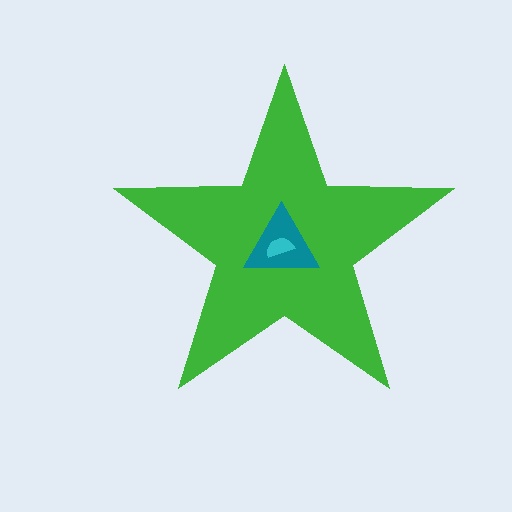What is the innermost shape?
The cyan semicircle.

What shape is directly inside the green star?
The teal triangle.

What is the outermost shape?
The green star.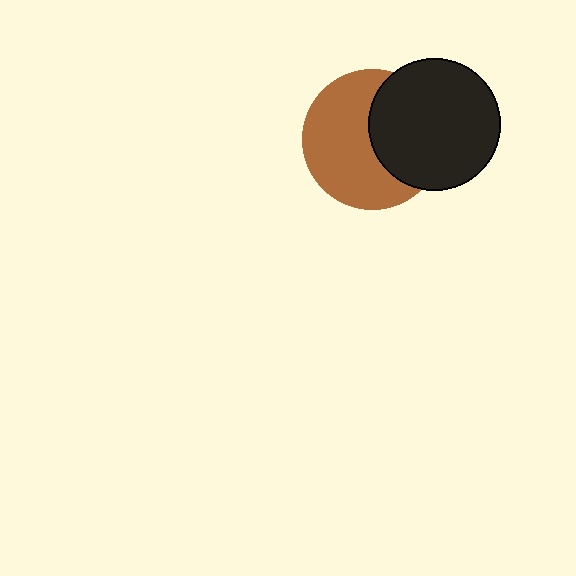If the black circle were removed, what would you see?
You would see the complete brown circle.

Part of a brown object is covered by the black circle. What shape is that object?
It is a circle.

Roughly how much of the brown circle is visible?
About half of it is visible (roughly 60%).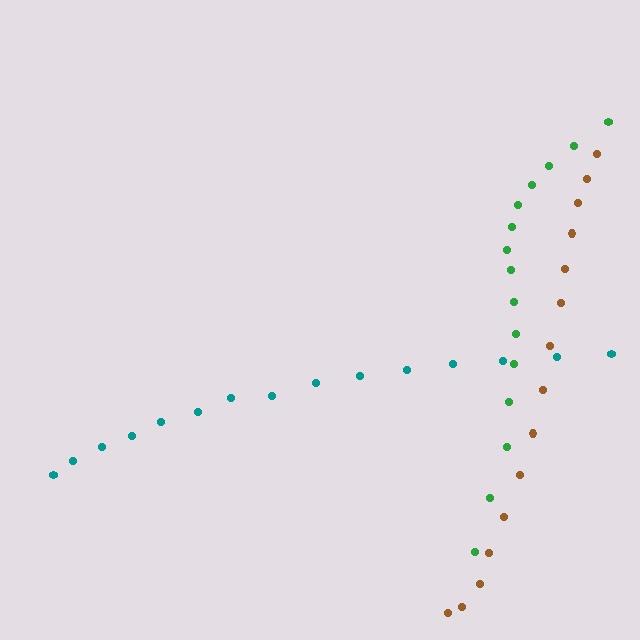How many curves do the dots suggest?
There are 3 distinct paths.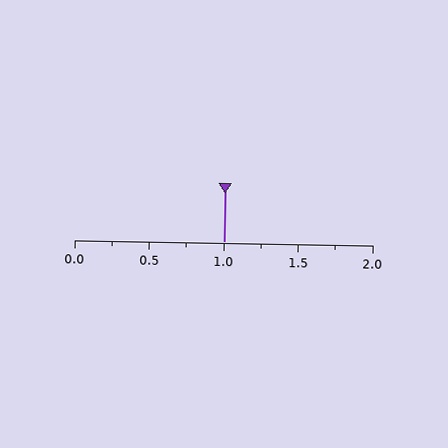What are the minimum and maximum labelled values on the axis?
The axis runs from 0.0 to 2.0.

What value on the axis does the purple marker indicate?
The marker indicates approximately 1.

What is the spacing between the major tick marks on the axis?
The major ticks are spaced 0.5 apart.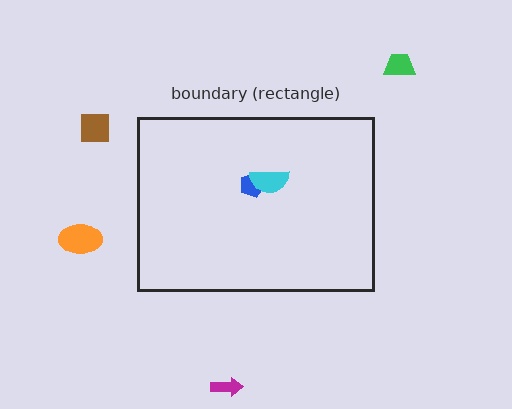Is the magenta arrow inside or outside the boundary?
Outside.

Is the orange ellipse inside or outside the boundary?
Outside.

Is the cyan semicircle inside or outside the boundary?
Inside.